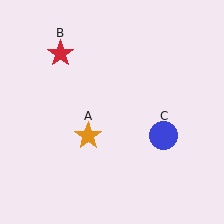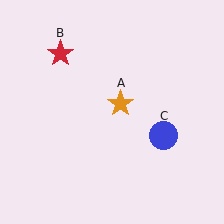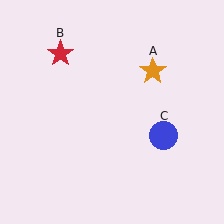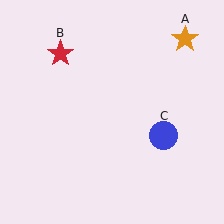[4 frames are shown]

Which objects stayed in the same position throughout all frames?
Red star (object B) and blue circle (object C) remained stationary.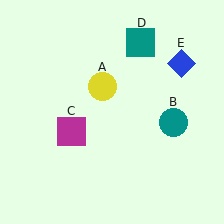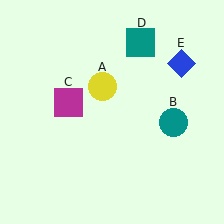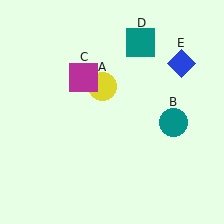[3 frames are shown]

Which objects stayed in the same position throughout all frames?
Yellow circle (object A) and teal circle (object B) and teal square (object D) and blue diamond (object E) remained stationary.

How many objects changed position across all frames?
1 object changed position: magenta square (object C).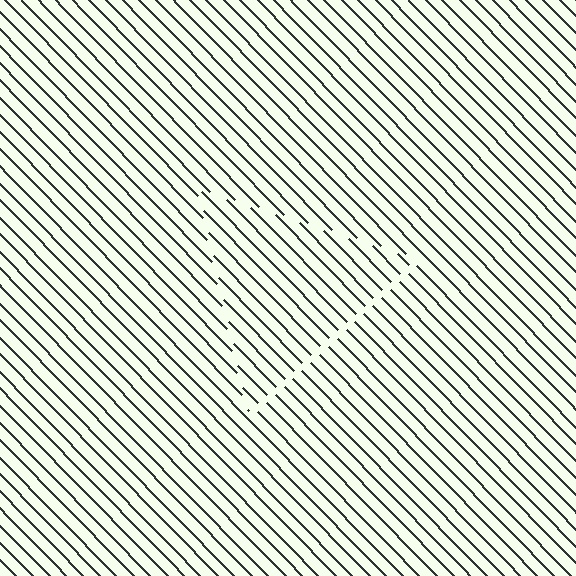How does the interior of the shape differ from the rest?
The interior of the shape contains the same grating, shifted by half a period — the contour is defined by the phase discontinuity where line-ends from the inner and outer gratings abut.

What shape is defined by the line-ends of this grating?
An illusory triangle. The interior of the shape contains the same grating, shifted by half a period — the contour is defined by the phase discontinuity where line-ends from the inner and outer gratings abut.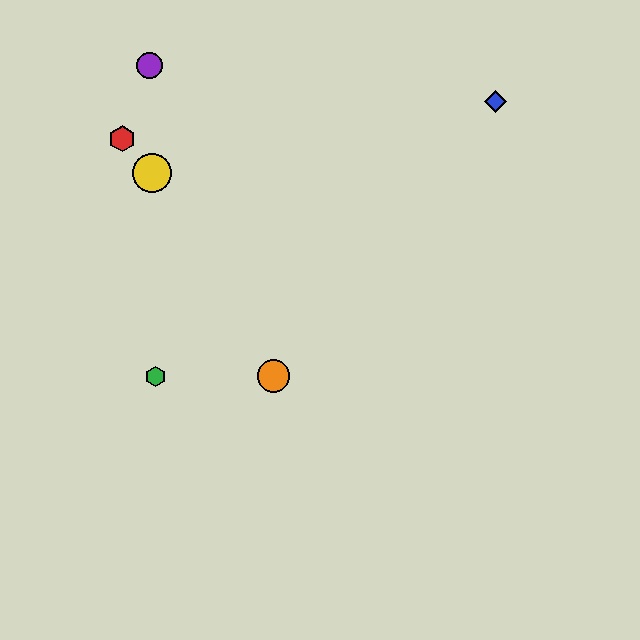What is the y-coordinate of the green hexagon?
The green hexagon is at y≈376.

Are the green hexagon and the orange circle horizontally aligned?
Yes, both are at y≈376.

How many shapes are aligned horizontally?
2 shapes (the green hexagon, the orange circle) are aligned horizontally.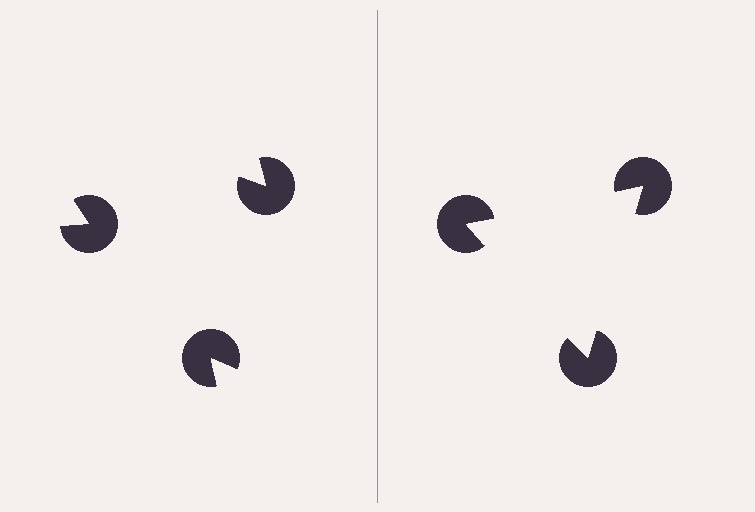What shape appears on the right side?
An illusory triangle.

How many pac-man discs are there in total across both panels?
6 — 3 on each side.